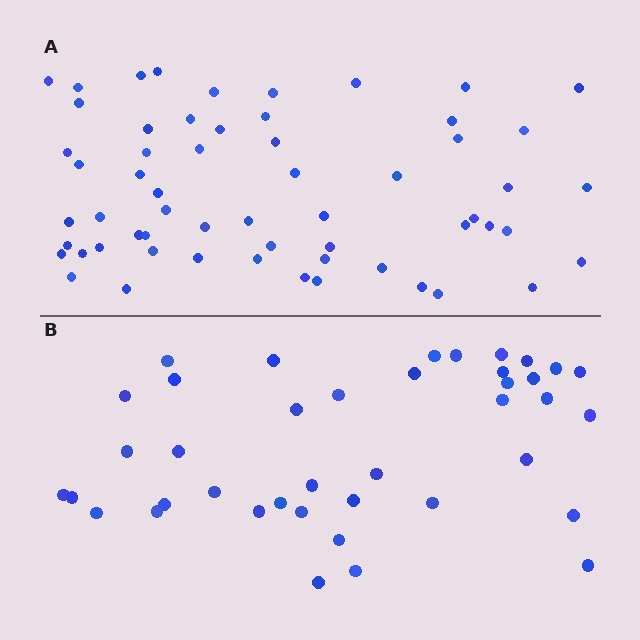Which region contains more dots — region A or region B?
Region A (the top region) has more dots.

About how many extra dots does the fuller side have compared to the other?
Region A has approximately 20 more dots than region B.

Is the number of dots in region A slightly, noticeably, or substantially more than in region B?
Region A has substantially more. The ratio is roughly 1.5 to 1.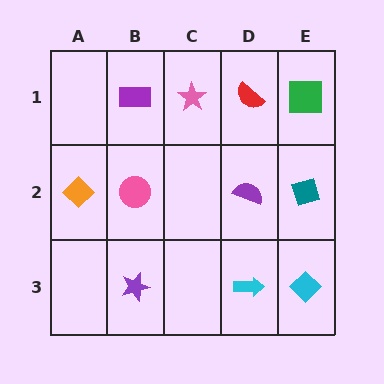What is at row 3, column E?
A cyan diamond.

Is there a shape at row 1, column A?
No, that cell is empty.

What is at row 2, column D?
A purple semicircle.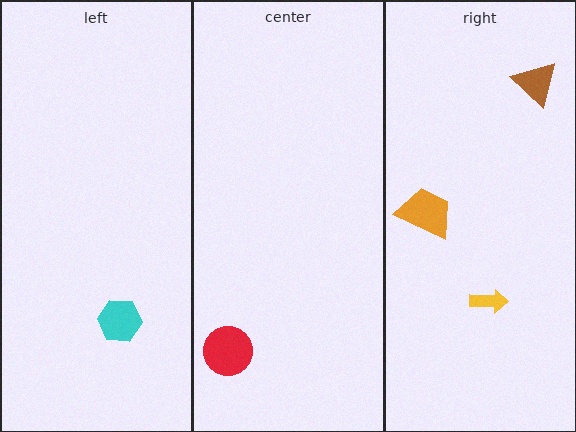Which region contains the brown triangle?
The right region.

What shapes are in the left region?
The cyan hexagon.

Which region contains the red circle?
The center region.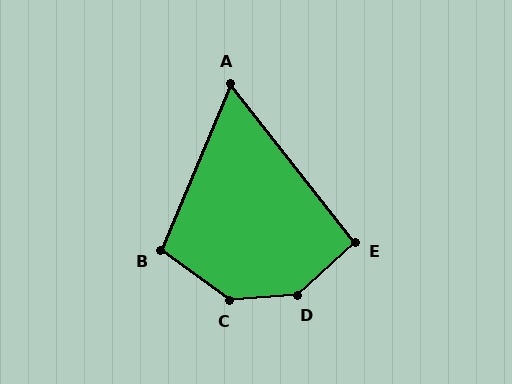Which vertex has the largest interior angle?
D, at approximately 142 degrees.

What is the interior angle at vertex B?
Approximately 103 degrees (obtuse).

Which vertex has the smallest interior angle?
A, at approximately 61 degrees.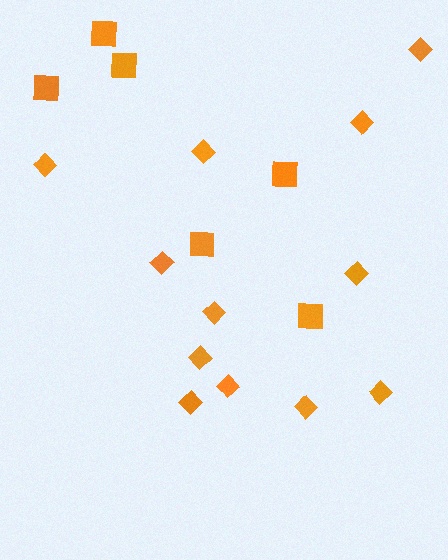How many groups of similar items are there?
There are 2 groups: one group of diamonds (12) and one group of squares (6).